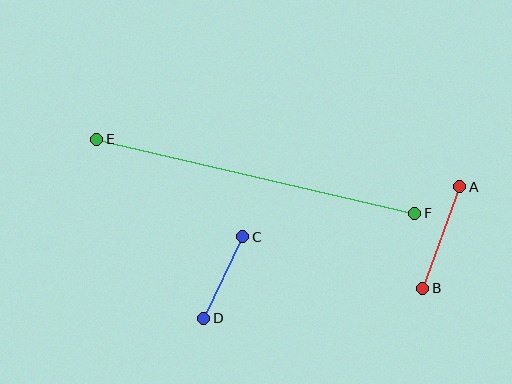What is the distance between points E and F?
The distance is approximately 326 pixels.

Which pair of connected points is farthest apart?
Points E and F are farthest apart.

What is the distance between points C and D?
The distance is approximately 91 pixels.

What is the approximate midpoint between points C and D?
The midpoint is at approximately (223, 277) pixels.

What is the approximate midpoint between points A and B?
The midpoint is at approximately (441, 238) pixels.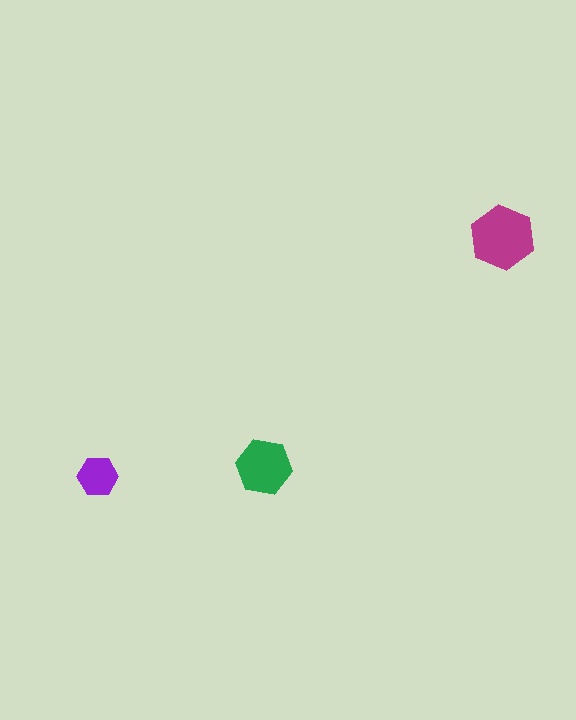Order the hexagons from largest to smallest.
the magenta one, the green one, the purple one.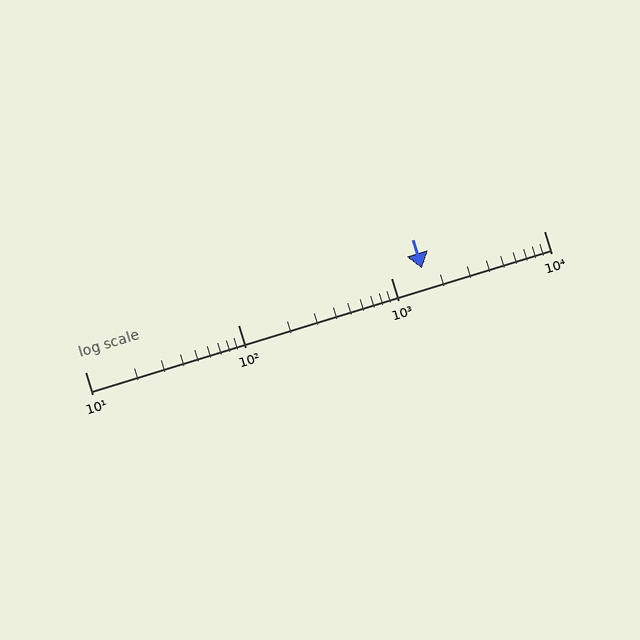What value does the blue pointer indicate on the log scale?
The pointer indicates approximately 1600.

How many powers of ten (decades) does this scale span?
The scale spans 3 decades, from 10 to 10000.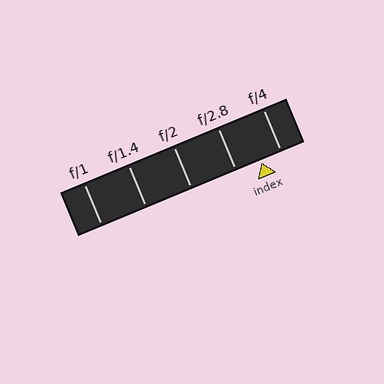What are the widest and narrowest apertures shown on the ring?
The widest aperture shown is f/1 and the narrowest is f/4.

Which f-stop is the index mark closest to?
The index mark is closest to f/4.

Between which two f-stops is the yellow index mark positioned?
The index mark is between f/2.8 and f/4.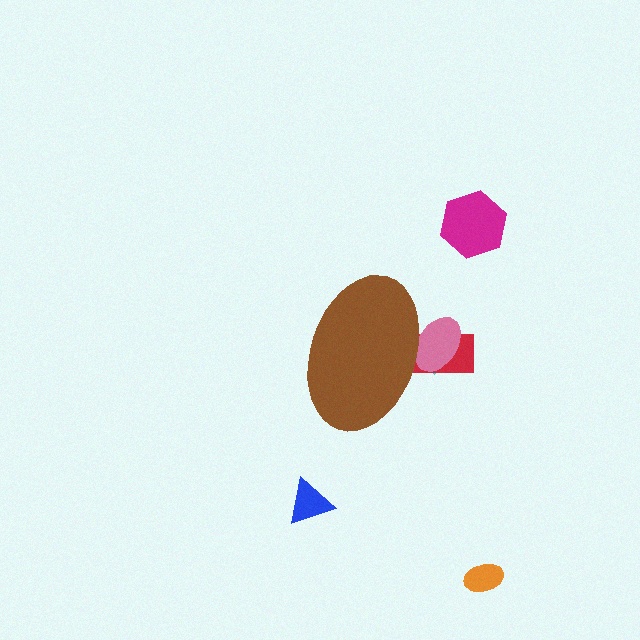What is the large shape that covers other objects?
A brown ellipse.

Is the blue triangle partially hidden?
No, the blue triangle is fully visible.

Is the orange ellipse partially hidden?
No, the orange ellipse is fully visible.